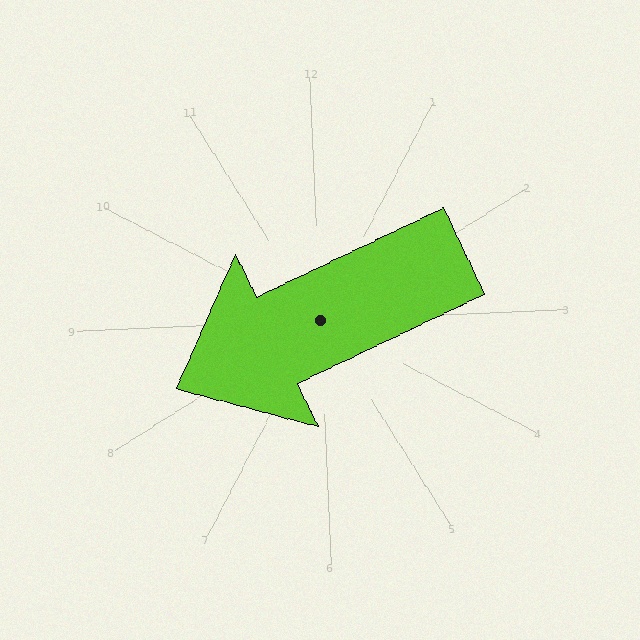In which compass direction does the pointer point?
Southwest.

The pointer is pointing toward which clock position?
Roughly 8 o'clock.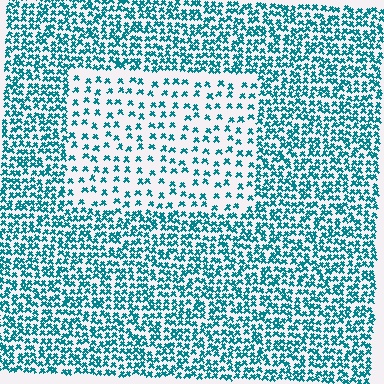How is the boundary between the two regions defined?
The boundary is defined by a change in element density (approximately 2.3x ratio). All elements are the same color, size, and shape.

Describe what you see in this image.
The image contains small teal elements arranged at two different densities. A rectangle-shaped region is visible where the elements are less densely packed than the surrounding area.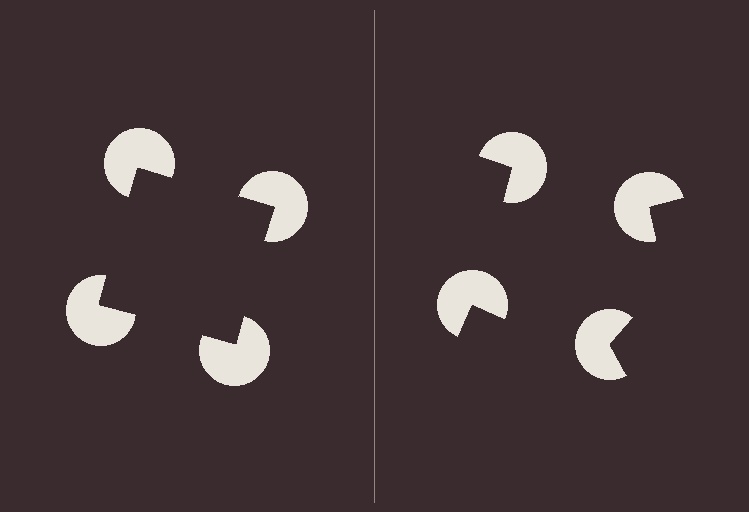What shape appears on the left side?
An illusory square.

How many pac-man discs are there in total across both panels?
8 — 4 on each side.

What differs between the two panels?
The pac-man discs are positioned identically on both sides; only the wedge orientations differ. On the left they align to a square; on the right they are misaligned.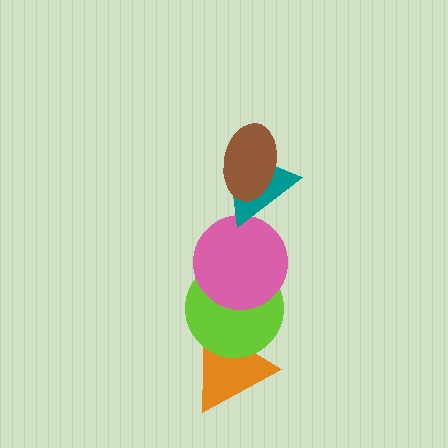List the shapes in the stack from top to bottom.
From top to bottom: the brown ellipse, the teal triangle, the pink circle, the lime circle, the orange triangle.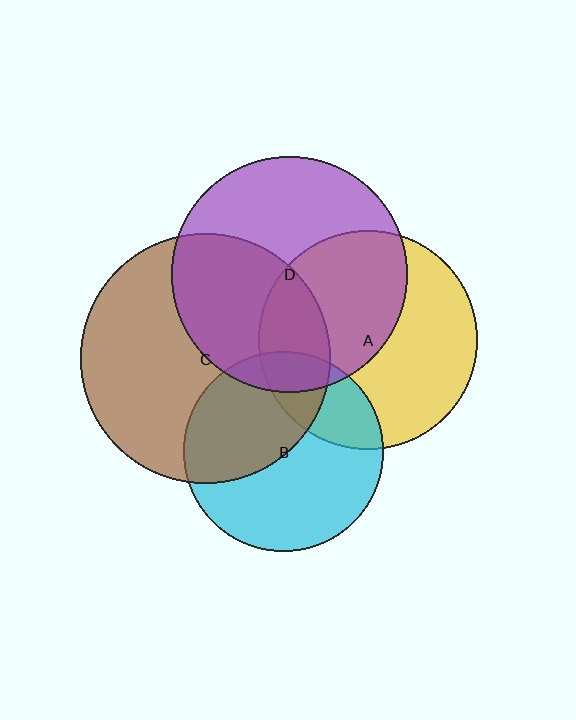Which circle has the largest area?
Circle C (brown).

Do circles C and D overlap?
Yes.